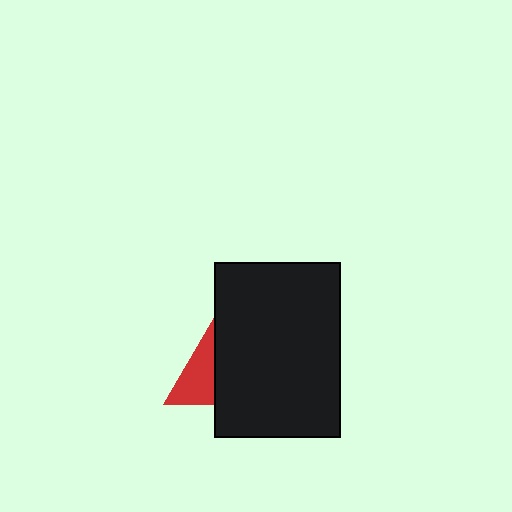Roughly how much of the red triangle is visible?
A small part of it is visible (roughly 42%).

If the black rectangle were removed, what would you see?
You would see the complete red triangle.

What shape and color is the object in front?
The object in front is a black rectangle.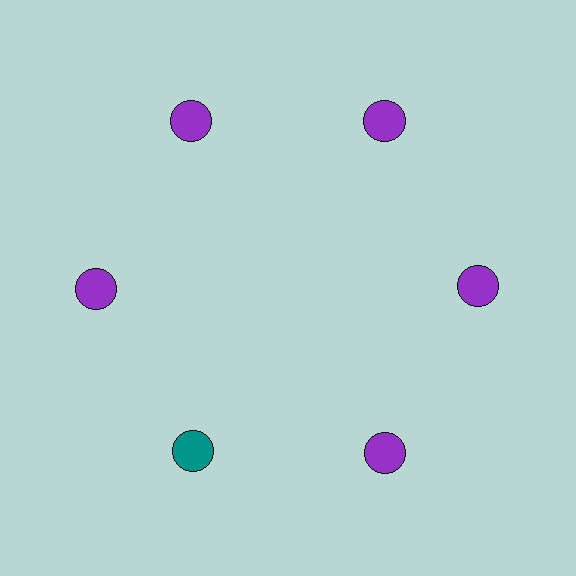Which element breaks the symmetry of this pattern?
The teal circle at roughly the 7 o'clock position breaks the symmetry. All other shapes are purple circles.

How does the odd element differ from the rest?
It has a different color: teal instead of purple.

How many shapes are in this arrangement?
There are 6 shapes arranged in a ring pattern.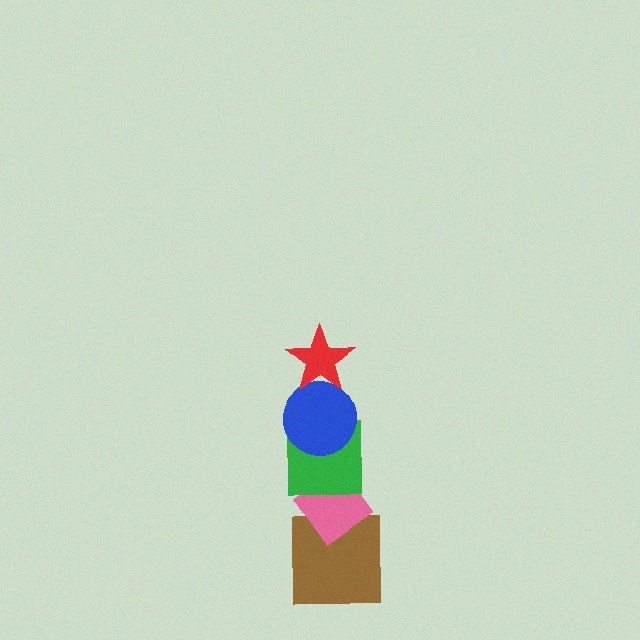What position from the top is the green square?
The green square is 3rd from the top.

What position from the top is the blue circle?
The blue circle is 2nd from the top.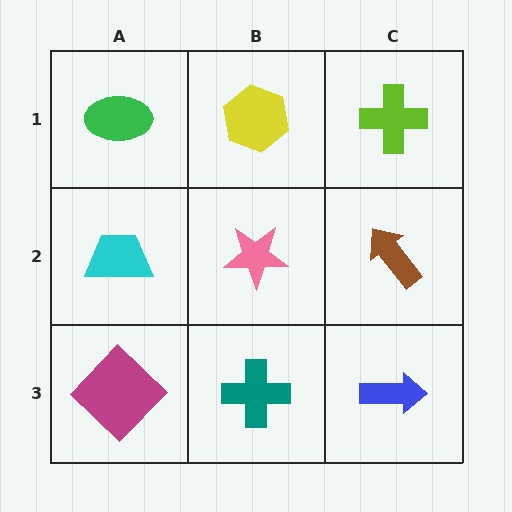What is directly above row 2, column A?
A green ellipse.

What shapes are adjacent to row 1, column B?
A pink star (row 2, column B), a green ellipse (row 1, column A), a lime cross (row 1, column C).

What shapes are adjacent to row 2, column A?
A green ellipse (row 1, column A), a magenta diamond (row 3, column A), a pink star (row 2, column B).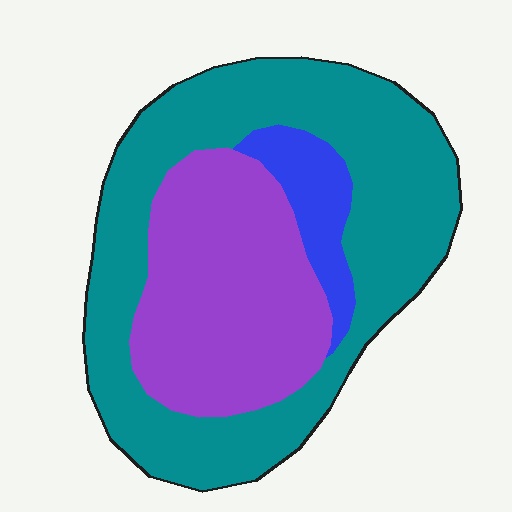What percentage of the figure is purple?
Purple takes up about one third (1/3) of the figure.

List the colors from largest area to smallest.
From largest to smallest: teal, purple, blue.